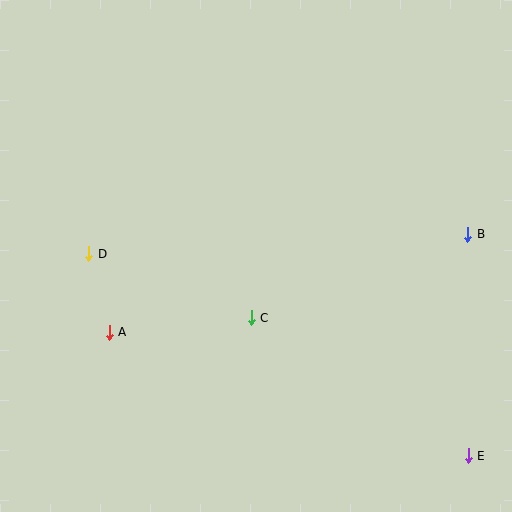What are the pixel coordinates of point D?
Point D is at (89, 254).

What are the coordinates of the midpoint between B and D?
The midpoint between B and D is at (278, 244).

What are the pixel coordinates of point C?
Point C is at (251, 318).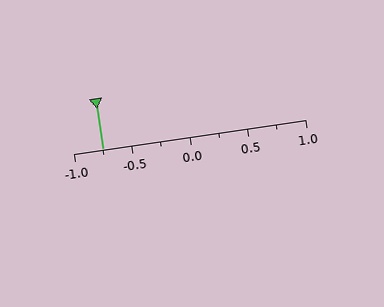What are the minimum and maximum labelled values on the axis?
The axis runs from -1.0 to 1.0.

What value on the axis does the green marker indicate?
The marker indicates approximately -0.75.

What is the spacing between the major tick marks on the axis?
The major ticks are spaced 0.5 apart.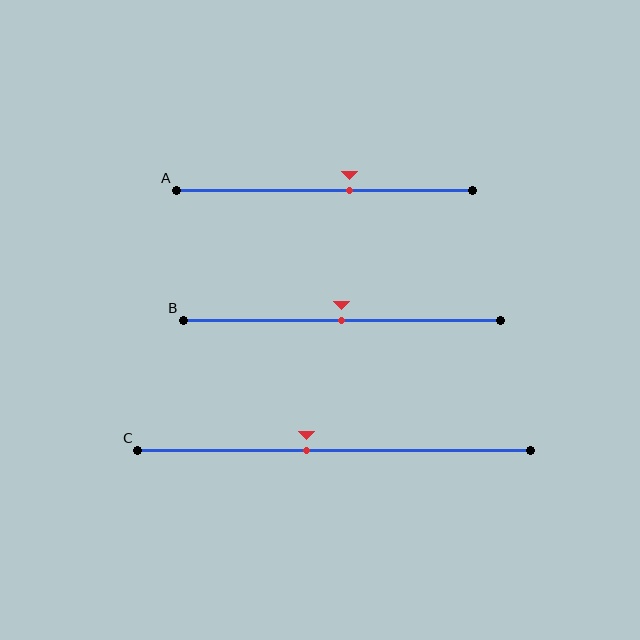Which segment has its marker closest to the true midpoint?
Segment B has its marker closest to the true midpoint.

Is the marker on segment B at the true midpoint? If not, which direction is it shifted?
Yes, the marker on segment B is at the true midpoint.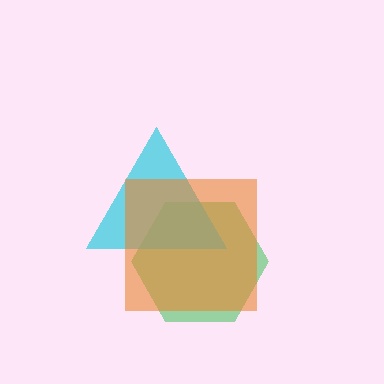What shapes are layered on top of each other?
The layered shapes are: a green hexagon, a cyan triangle, an orange square.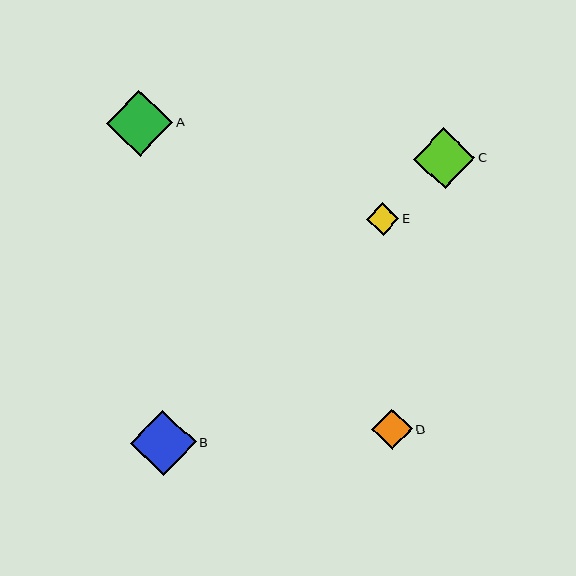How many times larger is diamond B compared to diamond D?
Diamond B is approximately 1.6 times the size of diamond D.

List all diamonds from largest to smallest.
From largest to smallest: A, B, C, D, E.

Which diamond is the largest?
Diamond A is the largest with a size of approximately 66 pixels.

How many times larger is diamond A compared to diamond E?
Diamond A is approximately 2.0 times the size of diamond E.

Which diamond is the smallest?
Diamond E is the smallest with a size of approximately 32 pixels.